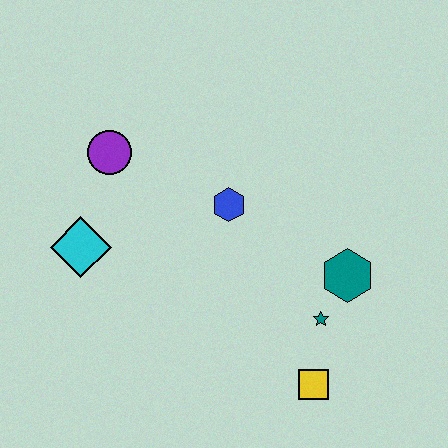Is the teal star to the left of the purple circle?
No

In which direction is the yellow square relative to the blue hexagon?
The yellow square is below the blue hexagon.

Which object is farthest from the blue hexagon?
The yellow square is farthest from the blue hexagon.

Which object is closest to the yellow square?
The teal star is closest to the yellow square.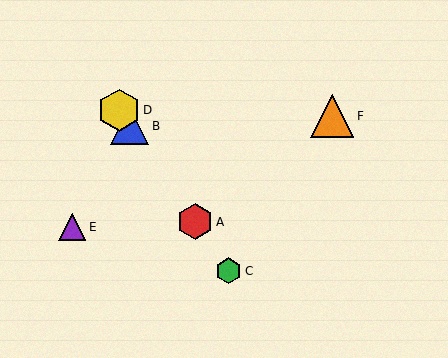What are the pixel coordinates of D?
Object D is at (119, 110).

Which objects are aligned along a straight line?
Objects A, B, C, D are aligned along a straight line.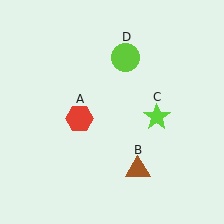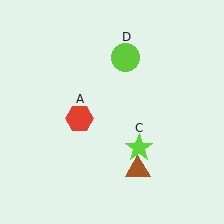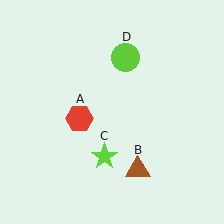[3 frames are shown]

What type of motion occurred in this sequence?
The lime star (object C) rotated clockwise around the center of the scene.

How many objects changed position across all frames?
1 object changed position: lime star (object C).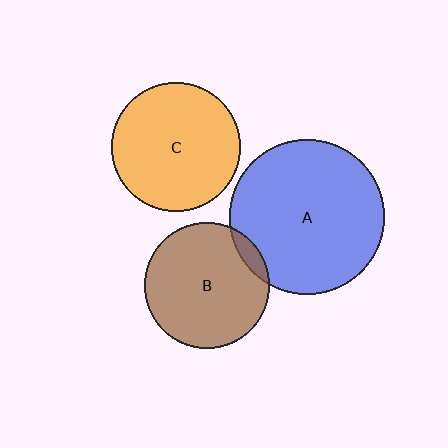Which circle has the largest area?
Circle A (blue).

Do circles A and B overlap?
Yes.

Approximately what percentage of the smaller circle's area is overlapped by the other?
Approximately 10%.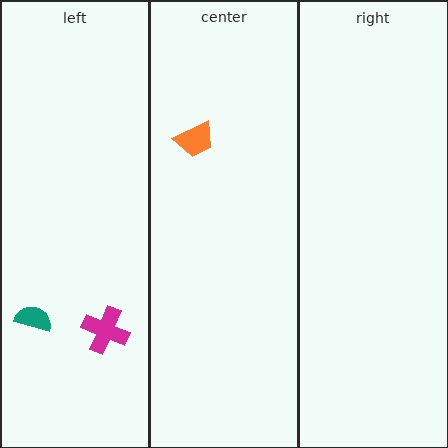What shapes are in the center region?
The orange trapezoid.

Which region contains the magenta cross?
The left region.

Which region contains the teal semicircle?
The left region.